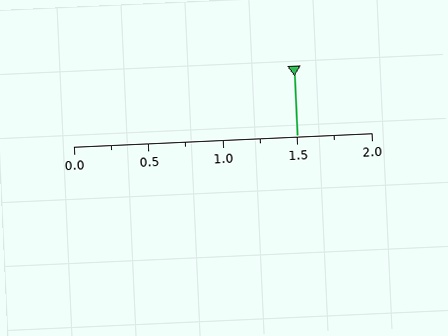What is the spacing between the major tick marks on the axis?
The major ticks are spaced 0.5 apart.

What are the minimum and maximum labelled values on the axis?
The axis runs from 0.0 to 2.0.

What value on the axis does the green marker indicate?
The marker indicates approximately 1.5.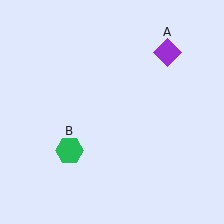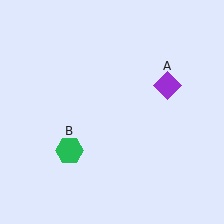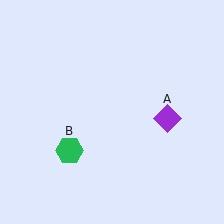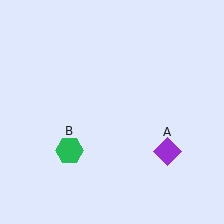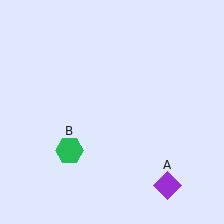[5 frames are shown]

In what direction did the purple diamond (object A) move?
The purple diamond (object A) moved down.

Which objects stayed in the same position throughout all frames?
Green hexagon (object B) remained stationary.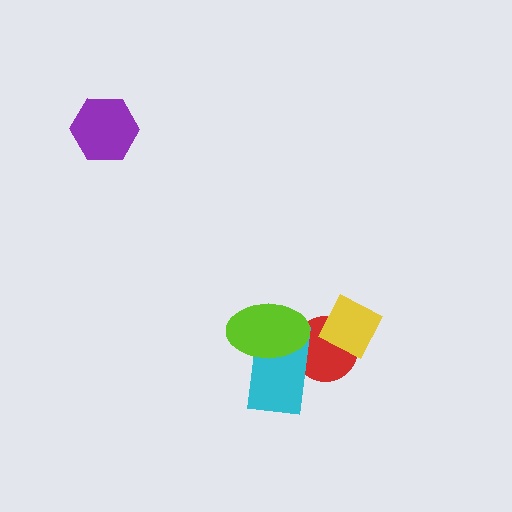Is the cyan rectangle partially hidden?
Yes, it is partially covered by another shape.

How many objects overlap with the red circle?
3 objects overlap with the red circle.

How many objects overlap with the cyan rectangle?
2 objects overlap with the cyan rectangle.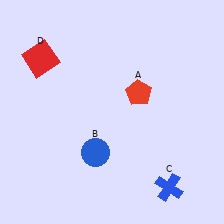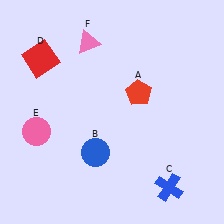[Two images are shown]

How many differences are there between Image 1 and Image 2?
There are 2 differences between the two images.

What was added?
A pink circle (E), a pink triangle (F) were added in Image 2.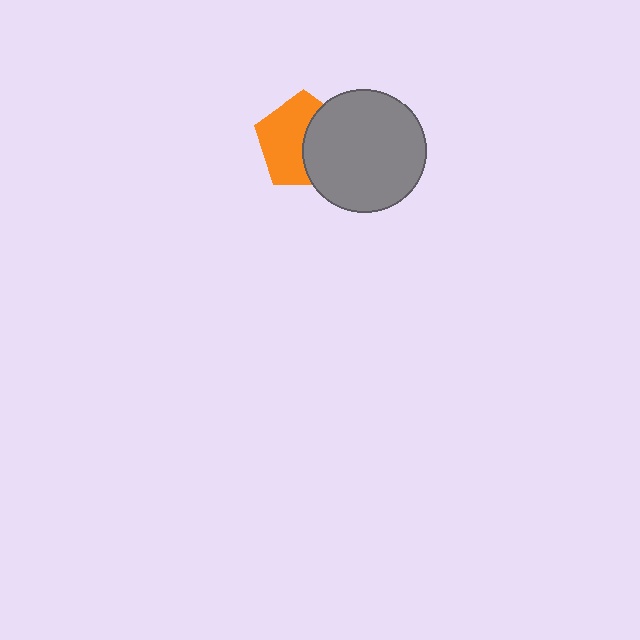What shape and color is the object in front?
The object in front is a gray circle.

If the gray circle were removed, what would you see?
You would see the complete orange pentagon.